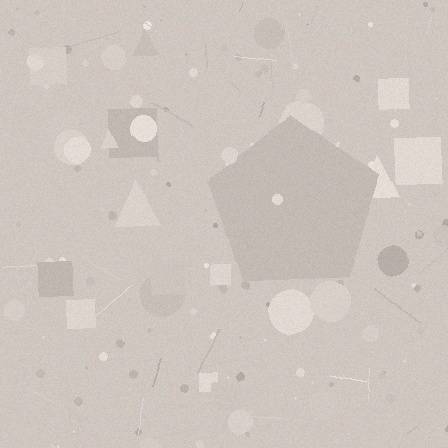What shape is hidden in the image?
A pentagon is hidden in the image.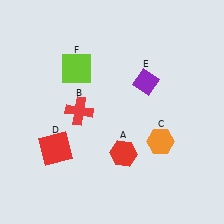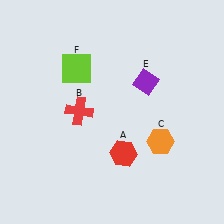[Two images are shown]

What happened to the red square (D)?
The red square (D) was removed in Image 2. It was in the bottom-left area of Image 1.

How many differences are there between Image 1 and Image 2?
There is 1 difference between the two images.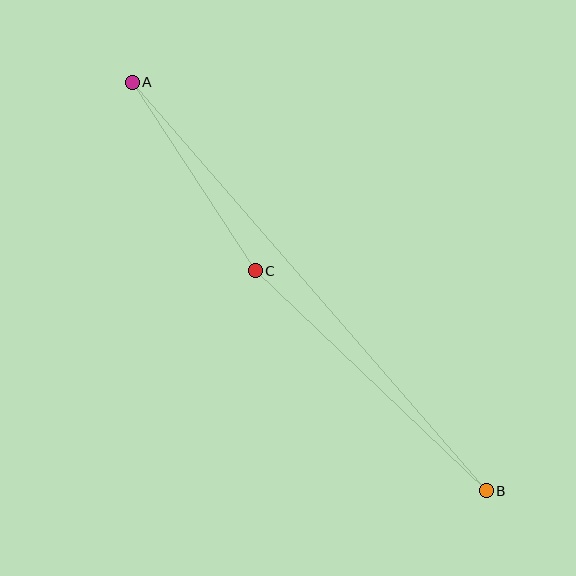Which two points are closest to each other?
Points A and C are closest to each other.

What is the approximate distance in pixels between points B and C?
The distance between B and C is approximately 320 pixels.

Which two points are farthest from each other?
Points A and B are farthest from each other.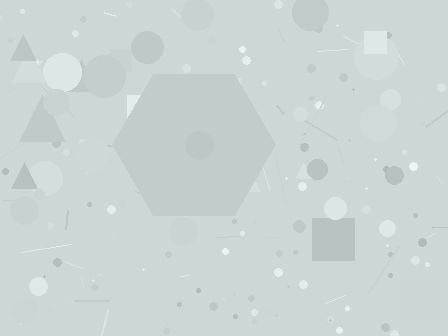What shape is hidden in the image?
A hexagon is hidden in the image.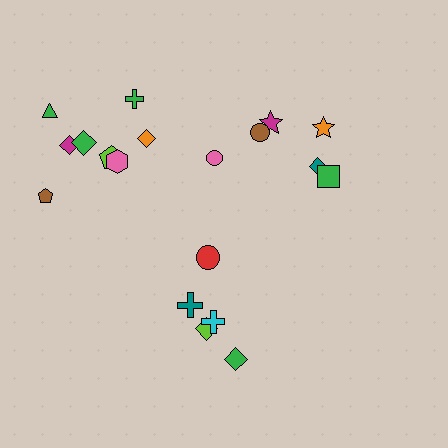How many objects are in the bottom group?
There are 5 objects.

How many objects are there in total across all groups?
There are 19 objects.